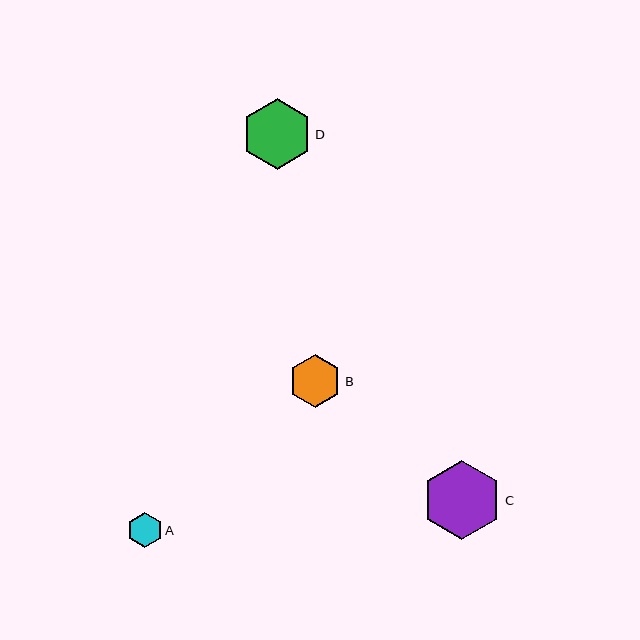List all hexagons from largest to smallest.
From largest to smallest: C, D, B, A.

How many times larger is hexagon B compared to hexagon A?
Hexagon B is approximately 1.5 times the size of hexagon A.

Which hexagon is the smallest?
Hexagon A is the smallest with a size of approximately 35 pixels.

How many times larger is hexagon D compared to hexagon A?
Hexagon D is approximately 2.0 times the size of hexagon A.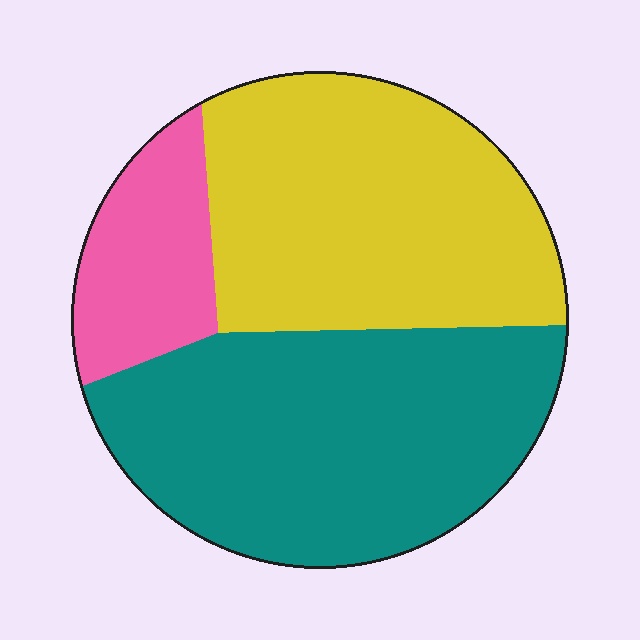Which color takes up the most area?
Teal, at roughly 45%.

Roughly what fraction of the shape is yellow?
Yellow covers about 40% of the shape.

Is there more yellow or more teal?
Teal.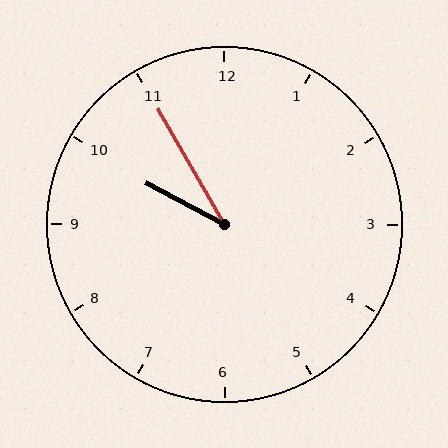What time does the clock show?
9:55.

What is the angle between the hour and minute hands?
Approximately 32 degrees.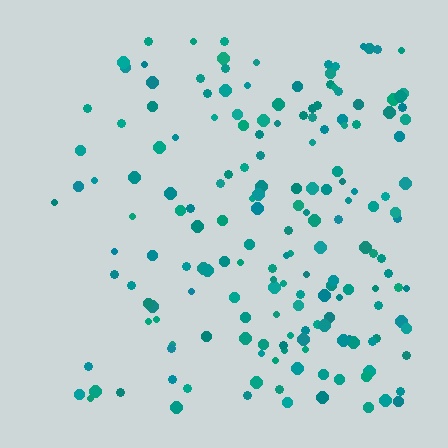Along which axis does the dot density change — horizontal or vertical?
Horizontal.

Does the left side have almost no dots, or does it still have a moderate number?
Still a moderate number, just noticeably fewer than the right.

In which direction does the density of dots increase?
From left to right, with the right side densest.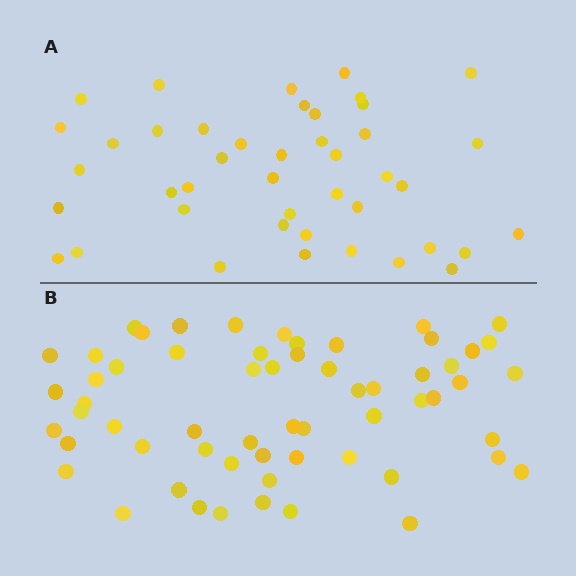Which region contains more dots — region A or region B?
Region B (the bottom region) has more dots.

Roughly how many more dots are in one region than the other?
Region B has approximately 15 more dots than region A.